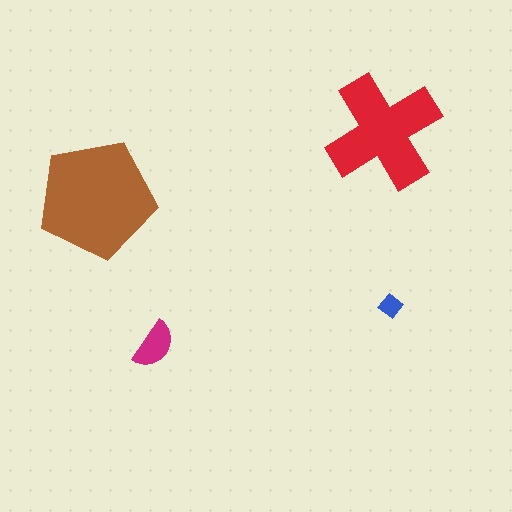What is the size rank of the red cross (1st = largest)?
2nd.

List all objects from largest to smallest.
The brown pentagon, the red cross, the magenta semicircle, the blue diamond.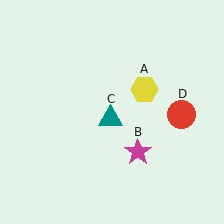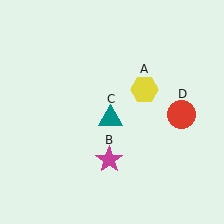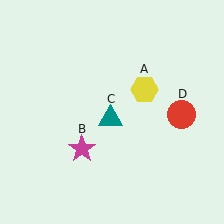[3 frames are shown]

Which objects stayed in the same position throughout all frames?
Yellow hexagon (object A) and teal triangle (object C) and red circle (object D) remained stationary.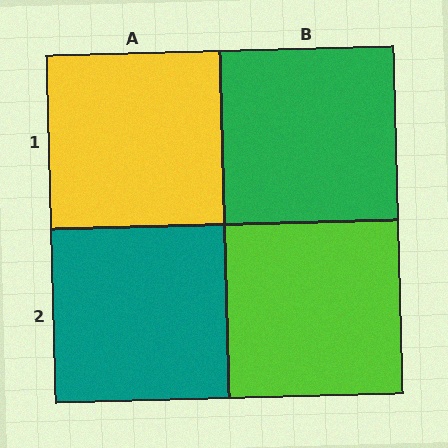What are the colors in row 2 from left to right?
Teal, lime.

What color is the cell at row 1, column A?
Yellow.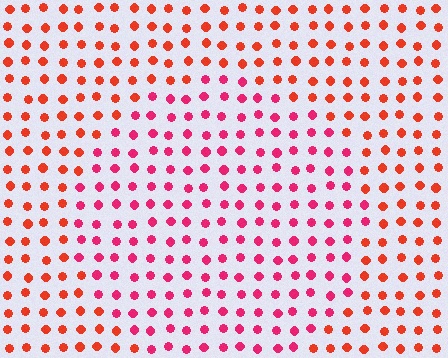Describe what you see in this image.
The image is filled with small red elements in a uniform arrangement. A circle-shaped region is visible where the elements are tinted to a slightly different hue, forming a subtle color boundary.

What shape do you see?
I see a circle.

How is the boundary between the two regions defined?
The boundary is defined purely by a slight shift in hue (about 31 degrees). Spacing, size, and orientation are identical on both sides.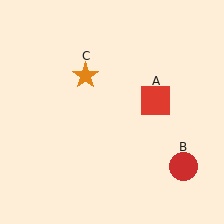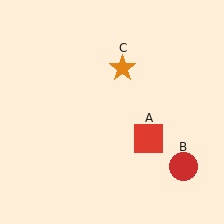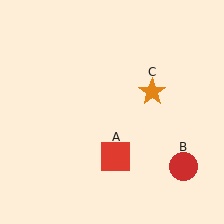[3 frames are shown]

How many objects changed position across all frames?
2 objects changed position: red square (object A), orange star (object C).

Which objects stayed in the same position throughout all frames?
Red circle (object B) remained stationary.